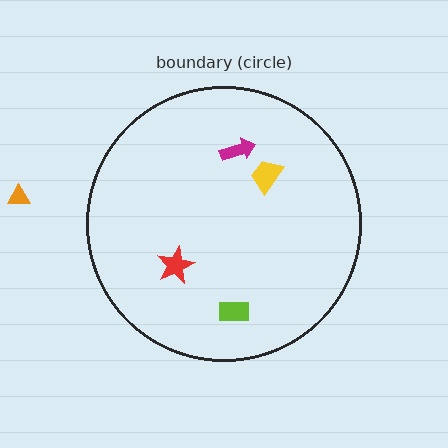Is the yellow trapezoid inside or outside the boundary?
Inside.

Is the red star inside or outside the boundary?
Inside.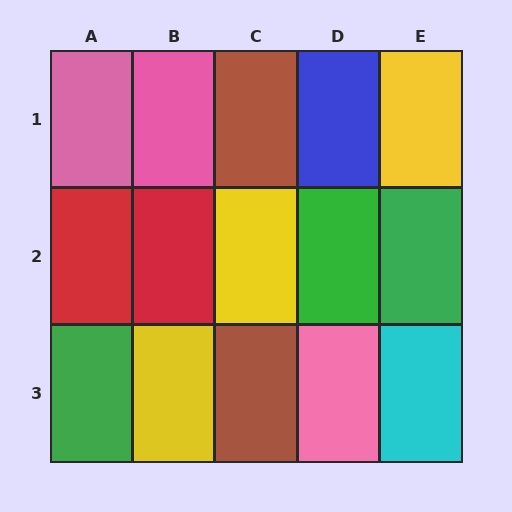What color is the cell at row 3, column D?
Pink.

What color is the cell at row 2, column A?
Red.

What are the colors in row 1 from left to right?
Pink, pink, brown, blue, yellow.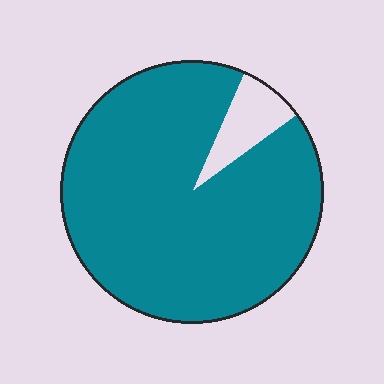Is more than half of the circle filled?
Yes.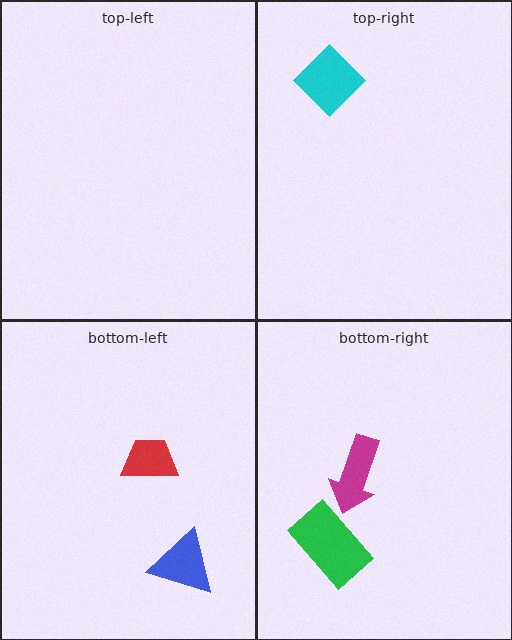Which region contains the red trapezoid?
The bottom-left region.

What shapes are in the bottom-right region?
The magenta arrow, the green rectangle.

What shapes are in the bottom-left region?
The red trapezoid, the blue triangle.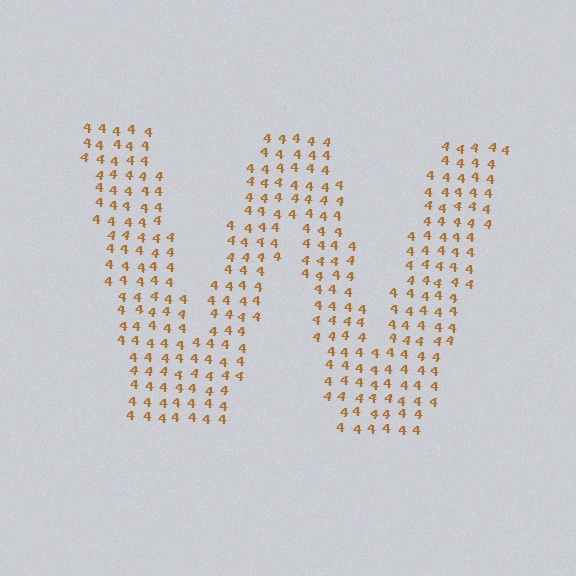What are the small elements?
The small elements are digit 4's.